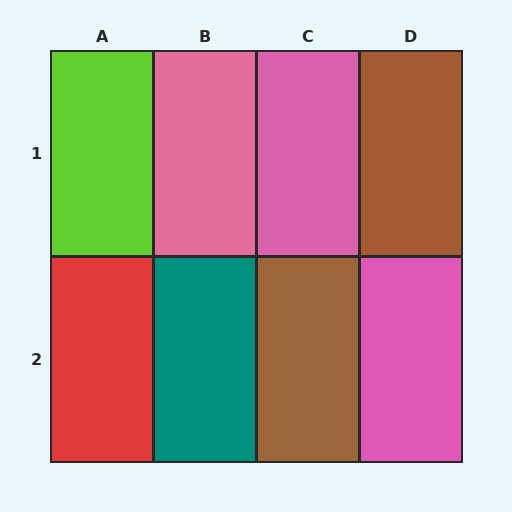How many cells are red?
1 cell is red.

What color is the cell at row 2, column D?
Pink.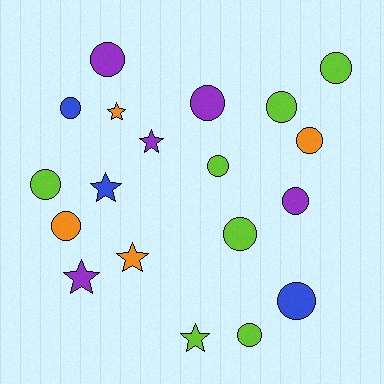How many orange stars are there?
There are 2 orange stars.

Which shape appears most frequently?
Circle, with 13 objects.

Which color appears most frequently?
Lime, with 7 objects.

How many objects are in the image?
There are 19 objects.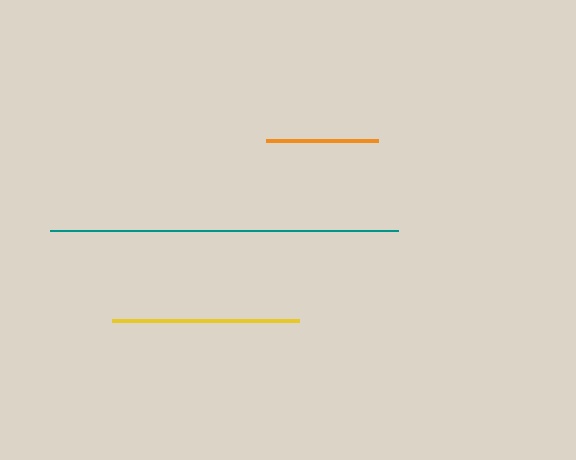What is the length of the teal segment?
The teal segment is approximately 348 pixels long.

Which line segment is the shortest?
The orange line is the shortest at approximately 113 pixels.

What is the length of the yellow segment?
The yellow segment is approximately 187 pixels long.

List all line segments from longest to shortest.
From longest to shortest: teal, yellow, orange.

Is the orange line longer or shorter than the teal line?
The teal line is longer than the orange line.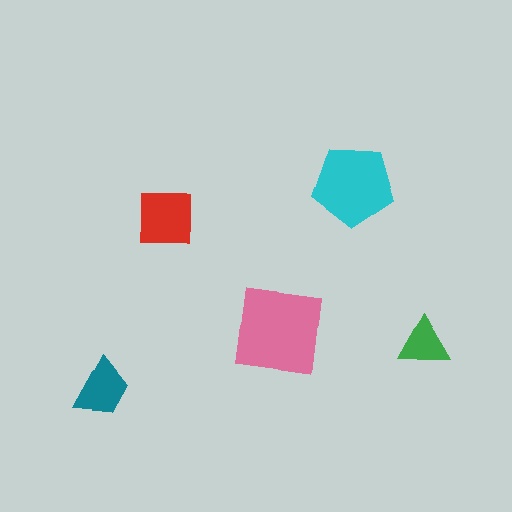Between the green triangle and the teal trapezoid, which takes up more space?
The teal trapezoid.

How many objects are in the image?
There are 5 objects in the image.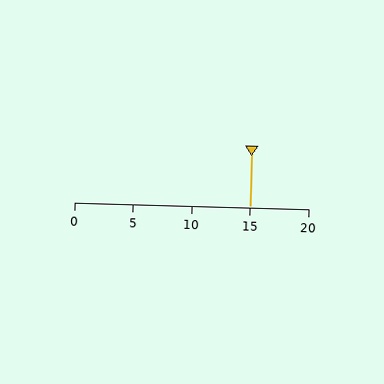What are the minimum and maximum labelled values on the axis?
The axis runs from 0 to 20.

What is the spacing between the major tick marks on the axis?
The major ticks are spaced 5 apart.